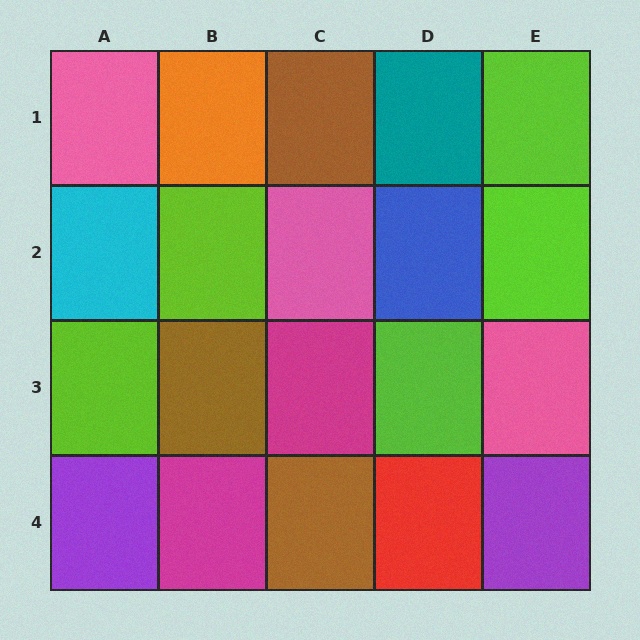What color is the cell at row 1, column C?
Brown.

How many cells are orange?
1 cell is orange.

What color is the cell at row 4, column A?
Purple.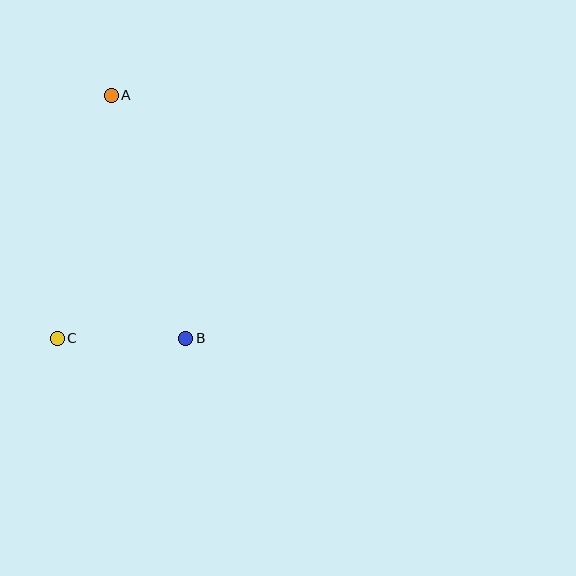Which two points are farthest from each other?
Points A and B are farthest from each other.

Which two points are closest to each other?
Points B and C are closest to each other.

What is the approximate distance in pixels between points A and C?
The distance between A and C is approximately 249 pixels.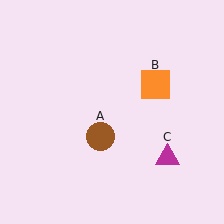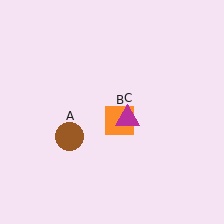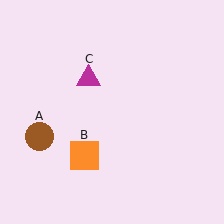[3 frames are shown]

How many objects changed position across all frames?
3 objects changed position: brown circle (object A), orange square (object B), magenta triangle (object C).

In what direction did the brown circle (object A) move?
The brown circle (object A) moved left.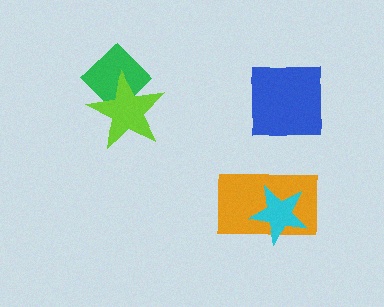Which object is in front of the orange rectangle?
The cyan star is in front of the orange rectangle.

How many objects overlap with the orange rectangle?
1 object overlaps with the orange rectangle.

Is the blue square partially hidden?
No, no other shape covers it.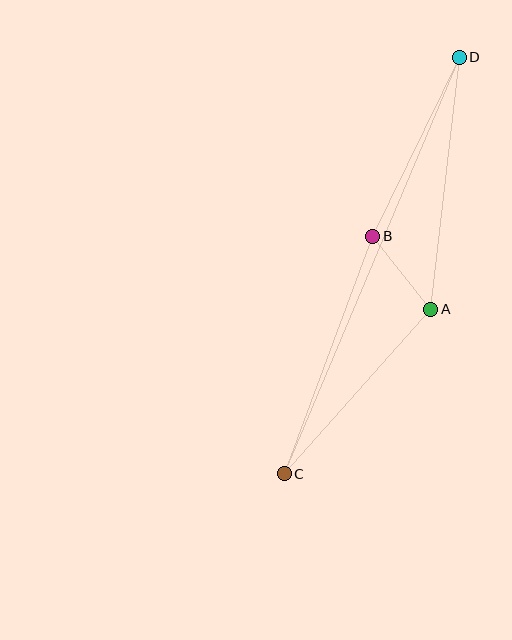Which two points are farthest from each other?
Points C and D are farthest from each other.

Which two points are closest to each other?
Points A and B are closest to each other.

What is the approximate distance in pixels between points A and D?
The distance between A and D is approximately 253 pixels.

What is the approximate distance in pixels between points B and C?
The distance between B and C is approximately 253 pixels.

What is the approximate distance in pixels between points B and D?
The distance between B and D is approximately 199 pixels.